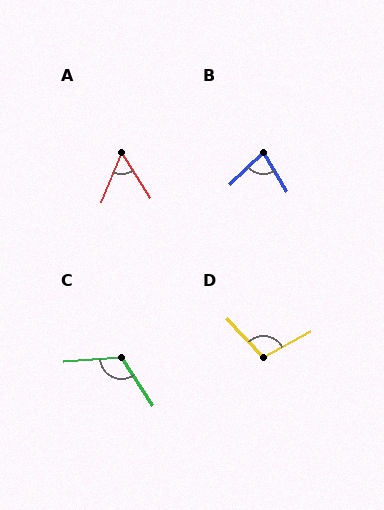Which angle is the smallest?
A, at approximately 55 degrees.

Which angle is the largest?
C, at approximately 119 degrees.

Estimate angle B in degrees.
Approximately 77 degrees.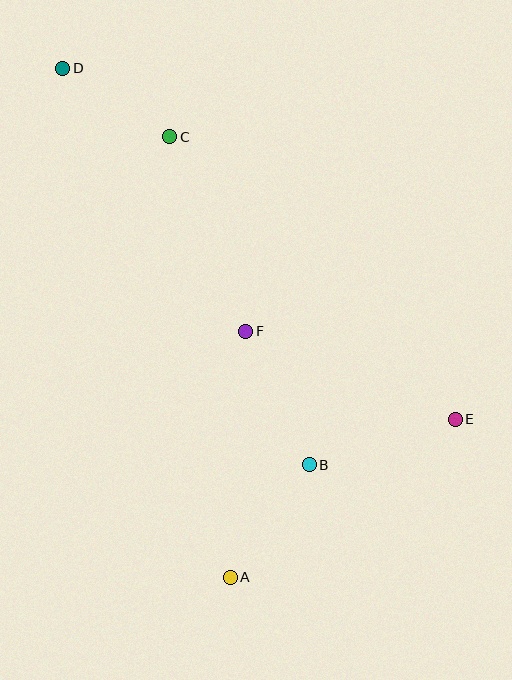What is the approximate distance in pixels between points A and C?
The distance between A and C is approximately 444 pixels.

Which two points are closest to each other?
Points C and D are closest to each other.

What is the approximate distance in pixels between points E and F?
The distance between E and F is approximately 227 pixels.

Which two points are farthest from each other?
Points A and D are farthest from each other.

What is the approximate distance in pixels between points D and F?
The distance between D and F is approximately 321 pixels.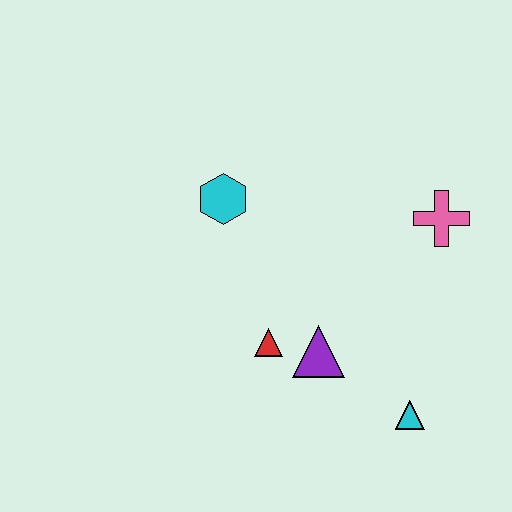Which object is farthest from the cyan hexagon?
The cyan triangle is farthest from the cyan hexagon.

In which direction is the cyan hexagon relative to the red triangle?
The cyan hexagon is above the red triangle.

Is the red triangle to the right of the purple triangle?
No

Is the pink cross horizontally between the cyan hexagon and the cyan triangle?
No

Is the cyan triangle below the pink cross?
Yes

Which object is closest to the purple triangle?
The red triangle is closest to the purple triangle.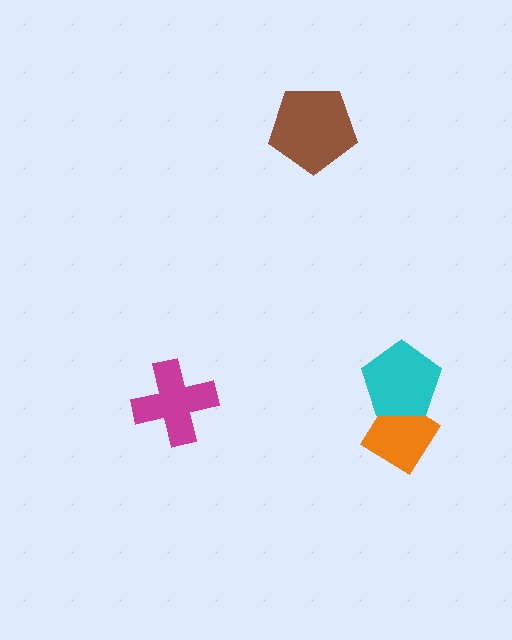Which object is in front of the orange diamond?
The cyan pentagon is in front of the orange diamond.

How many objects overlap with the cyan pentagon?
1 object overlaps with the cyan pentagon.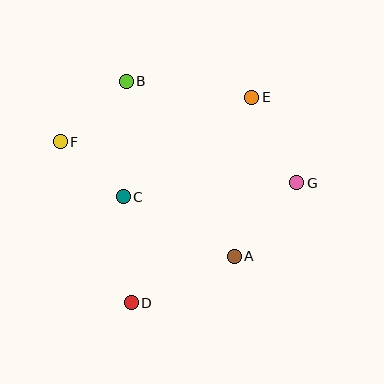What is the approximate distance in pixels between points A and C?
The distance between A and C is approximately 126 pixels.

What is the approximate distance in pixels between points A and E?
The distance between A and E is approximately 159 pixels.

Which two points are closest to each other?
Points C and F are closest to each other.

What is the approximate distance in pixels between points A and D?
The distance between A and D is approximately 113 pixels.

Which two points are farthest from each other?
Points F and G are farthest from each other.